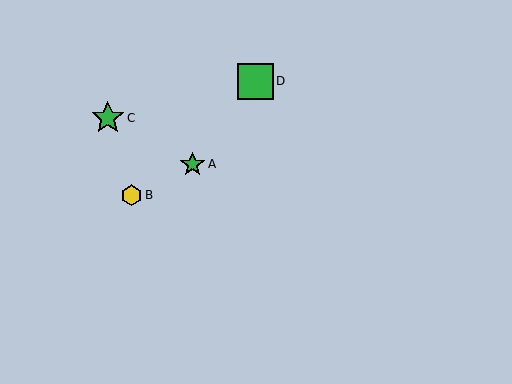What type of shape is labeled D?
Shape D is a green square.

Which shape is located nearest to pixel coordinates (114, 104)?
The green star (labeled C) at (108, 118) is nearest to that location.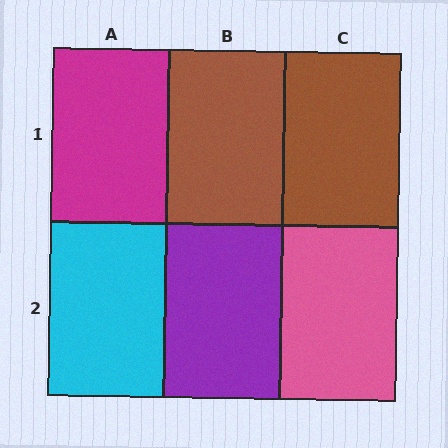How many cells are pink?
1 cell is pink.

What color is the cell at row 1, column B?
Brown.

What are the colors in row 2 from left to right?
Cyan, purple, pink.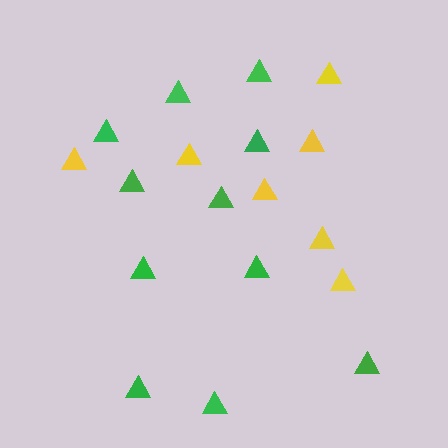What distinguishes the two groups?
There are 2 groups: one group of yellow triangles (7) and one group of green triangles (11).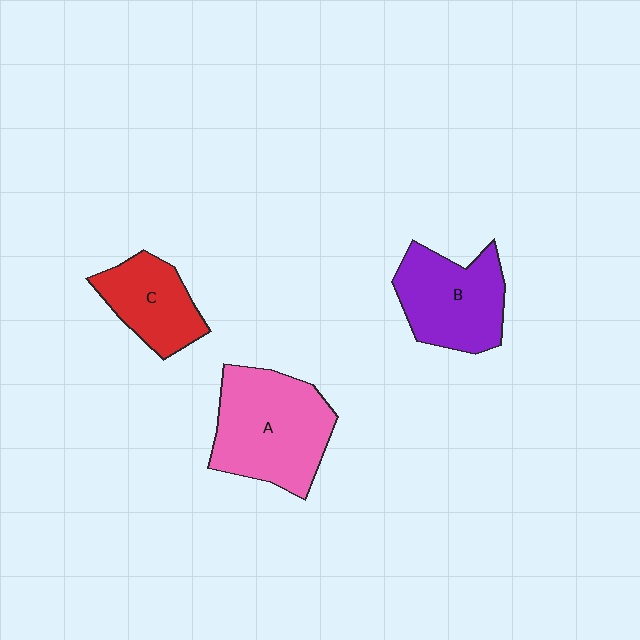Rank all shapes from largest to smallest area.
From largest to smallest: A (pink), B (purple), C (red).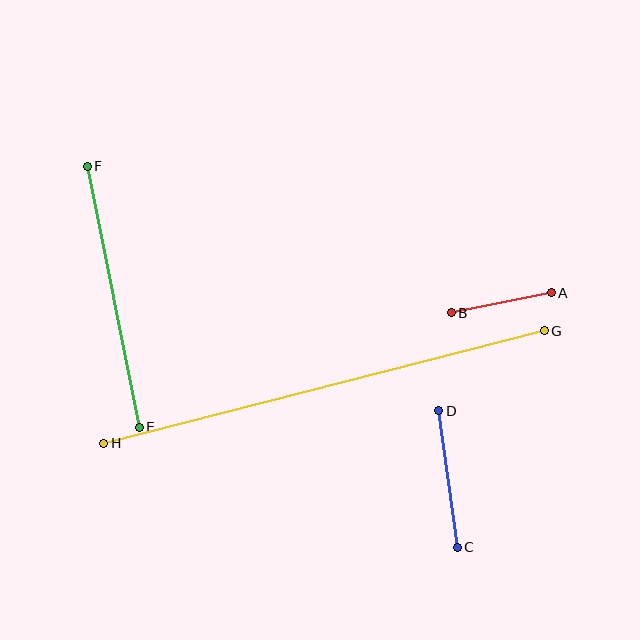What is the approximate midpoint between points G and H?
The midpoint is at approximately (324, 387) pixels.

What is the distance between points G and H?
The distance is approximately 455 pixels.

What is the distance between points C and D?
The distance is approximately 138 pixels.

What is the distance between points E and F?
The distance is approximately 267 pixels.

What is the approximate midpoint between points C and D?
The midpoint is at approximately (448, 479) pixels.